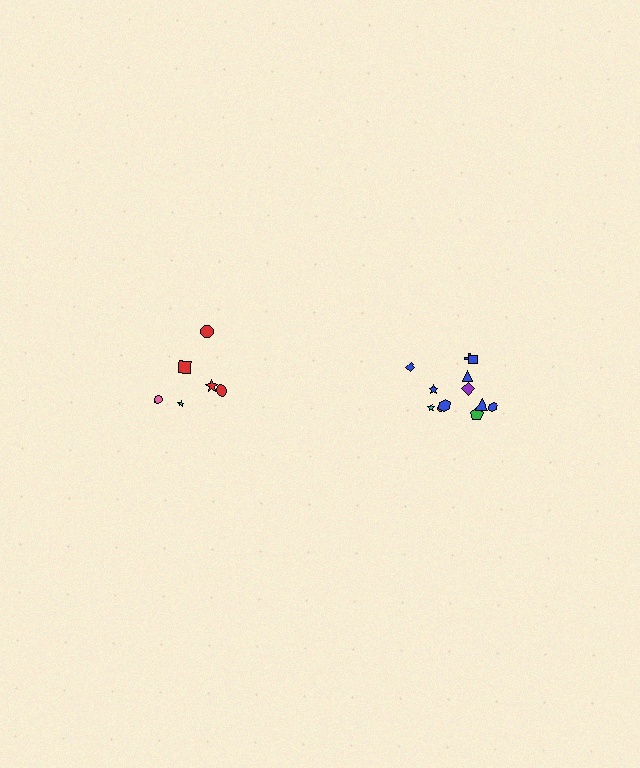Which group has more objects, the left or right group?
The right group.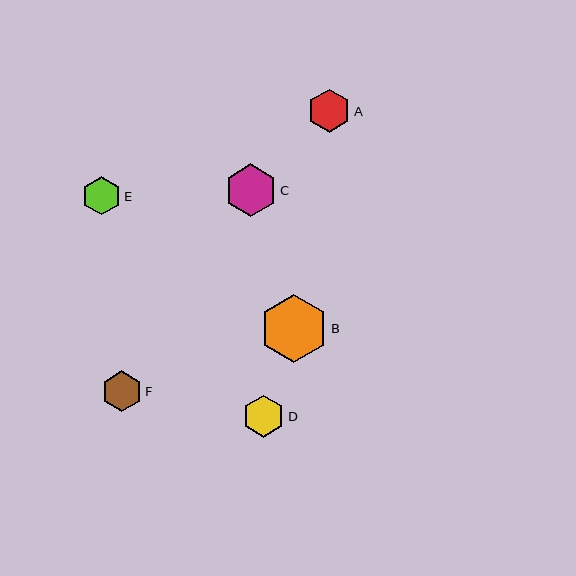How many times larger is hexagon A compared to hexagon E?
Hexagon A is approximately 1.1 times the size of hexagon E.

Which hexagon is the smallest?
Hexagon E is the smallest with a size of approximately 38 pixels.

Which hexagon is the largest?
Hexagon B is the largest with a size of approximately 69 pixels.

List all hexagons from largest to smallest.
From largest to smallest: B, C, A, D, F, E.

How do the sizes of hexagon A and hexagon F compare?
Hexagon A and hexagon F are approximately the same size.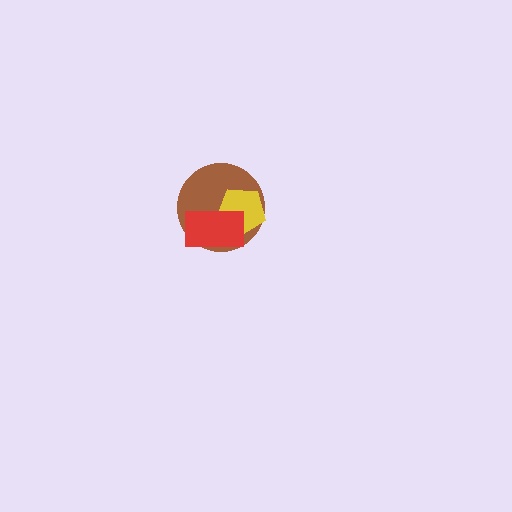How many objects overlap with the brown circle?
2 objects overlap with the brown circle.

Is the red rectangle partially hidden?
No, no other shape covers it.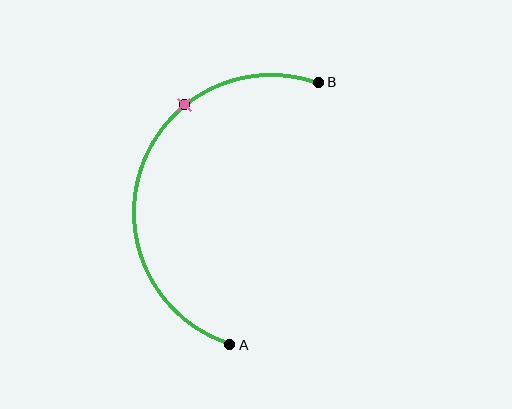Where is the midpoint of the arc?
The arc midpoint is the point on the curve farthest from the straight line joining A and B. It sits to the left of that line.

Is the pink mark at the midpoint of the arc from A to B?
No. The pink mark lies on the arc but is closer to endpoint B. The arc midpoint would be at the point on the curve equidistant along the arc from both A and B.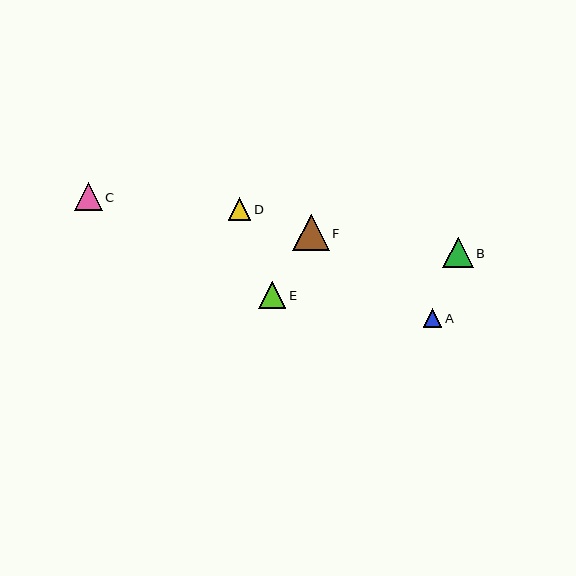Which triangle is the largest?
Triangle F is the largest with a size of approximately 36 pixels.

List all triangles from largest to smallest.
From largest to smallest: F, B, C, E, D, A.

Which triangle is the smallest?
Triangle A is the smallest with a size of approximately 19 pixels.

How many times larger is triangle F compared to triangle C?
Triangle F is approximately 1.3 times the size of triangle C.